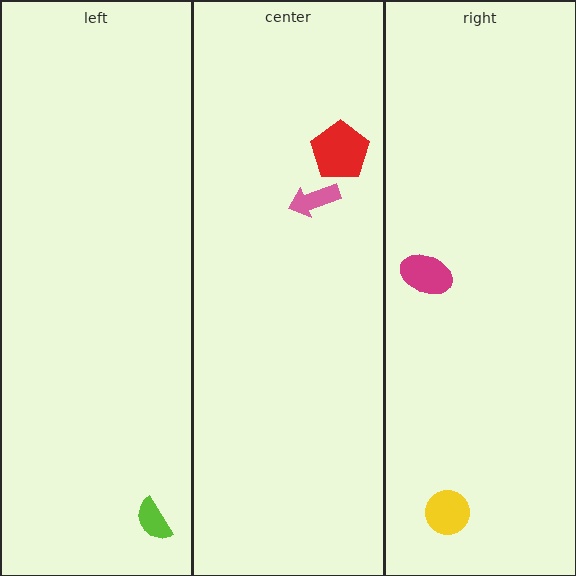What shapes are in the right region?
The yellow circle, the magenta ellipse.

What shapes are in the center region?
The pink arrow, the red pentagon.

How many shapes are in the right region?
2.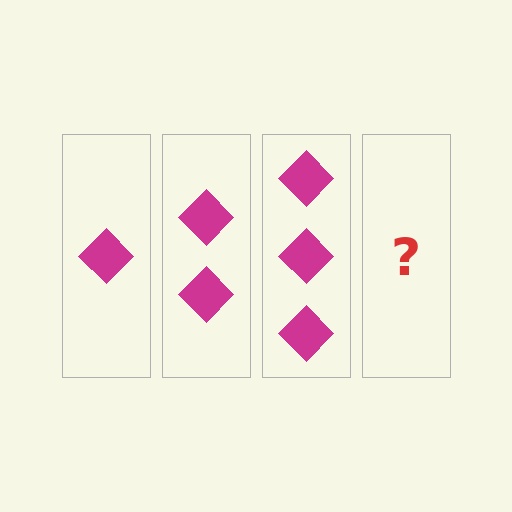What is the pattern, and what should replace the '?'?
The pattern is that each step adds one more diamond. The '?' should be 4 diamonds.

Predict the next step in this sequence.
The next step is 4 diamonds.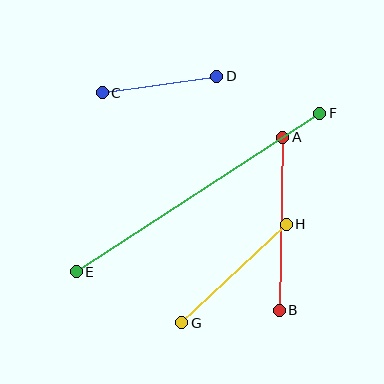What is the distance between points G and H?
The distance is approximately 144 pixels.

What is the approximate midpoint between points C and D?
The midpoint is at approximately (160, 85) pixels.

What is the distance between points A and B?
The distance is approximately 173 pixels.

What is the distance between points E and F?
The distance is approximately 291 pixels.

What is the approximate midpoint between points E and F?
The midpoint is at approximately (198, 192) pixels.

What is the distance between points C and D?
The distance is approximately 115 pixels.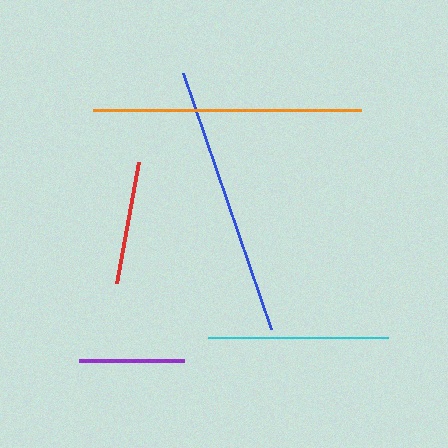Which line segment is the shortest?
The purple line is the shortest at approximately 105 pixels.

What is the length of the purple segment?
The purple segment is approximately 105 pixels long.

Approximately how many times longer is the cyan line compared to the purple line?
The cyan line is approximately 1.7 times the length of the purple line.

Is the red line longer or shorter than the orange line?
The orange line is longer than the red line.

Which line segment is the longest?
The blue line is the longest at approximately 271 pixels.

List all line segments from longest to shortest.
From longest to shortest: blue, orange, cyan, red, purple.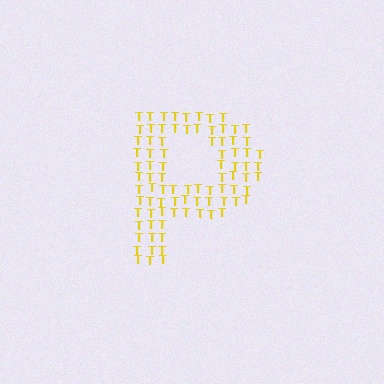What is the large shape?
The large shape is the letter P.